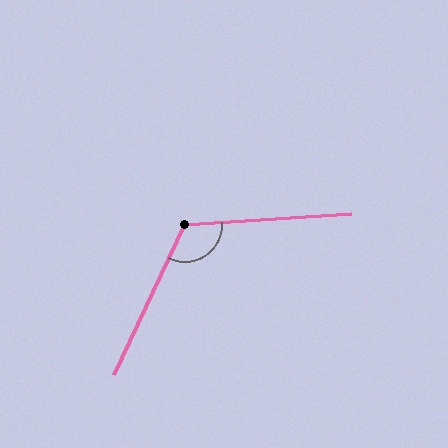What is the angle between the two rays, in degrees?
Approximately 119 degrees.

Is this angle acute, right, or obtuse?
It is obtuse.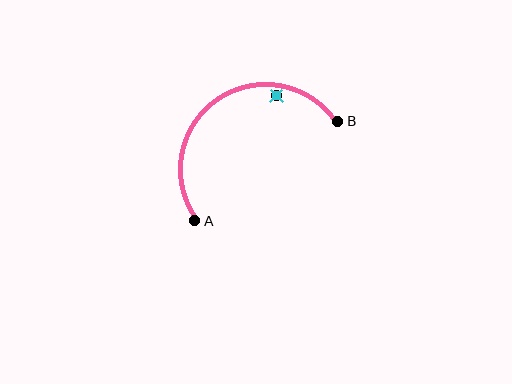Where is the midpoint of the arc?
The arc midpoint is the point on the curve farthest from the straight line joining A and B. It sits above and to the left of that line.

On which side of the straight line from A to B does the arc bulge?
The arc bulges above and to the left of the straight line connecting A and B.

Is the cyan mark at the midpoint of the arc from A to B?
No — the cyan mark does not lie on the arc at all. It sits slightly inside the curve.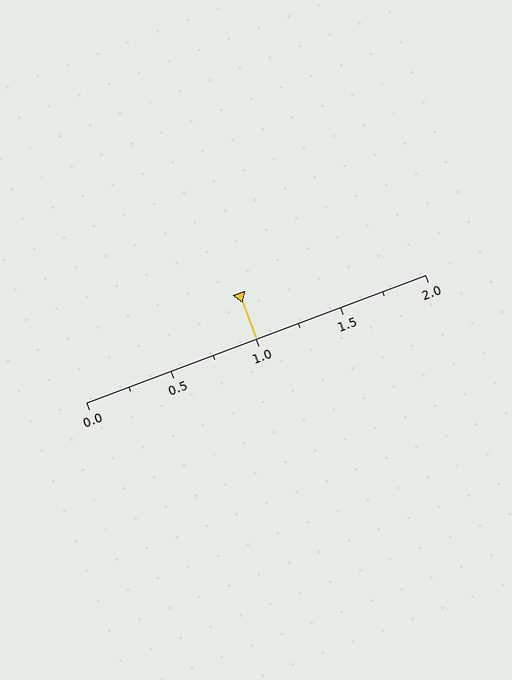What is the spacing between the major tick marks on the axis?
The major ticks are spaced 0.5 apart.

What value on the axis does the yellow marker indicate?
The marker indicates approximately 1.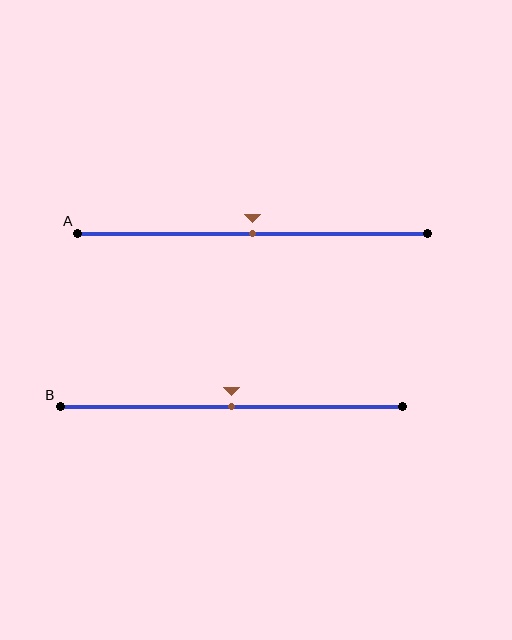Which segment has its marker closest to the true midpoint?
Segment A has its marker closest to the true midpoint.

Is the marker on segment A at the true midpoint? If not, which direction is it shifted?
Yes, the marker on segment A is at the true midpoint.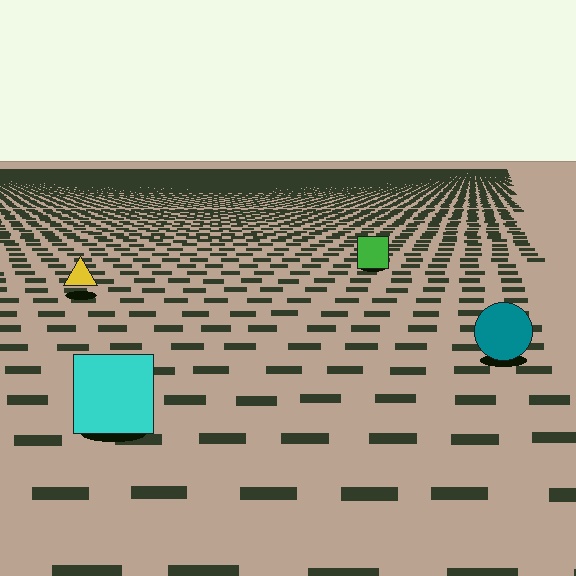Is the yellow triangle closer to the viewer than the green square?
Yes. The yellow triangle is closer — you can tell from the texture gradient: the ground texture is coarser near it.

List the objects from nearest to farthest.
From nearest to farthest: the cyan square, the teal circle, the yellow triangle, the green square.